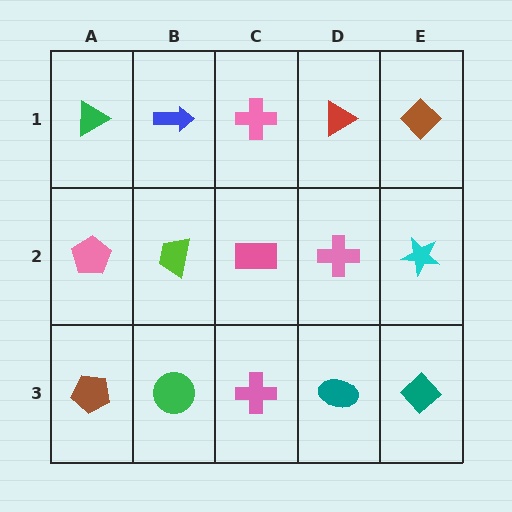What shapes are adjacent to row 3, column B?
A lime trapezoid (row 2, column B), a brown pentagon (row 3, column A), a pink cross (row 3, column C).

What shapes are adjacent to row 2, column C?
A pink cross (row 1, column C), a pink cross (row 3, column C), a lime trapezoid (row 2, column B), a pink cross (row 2, column D).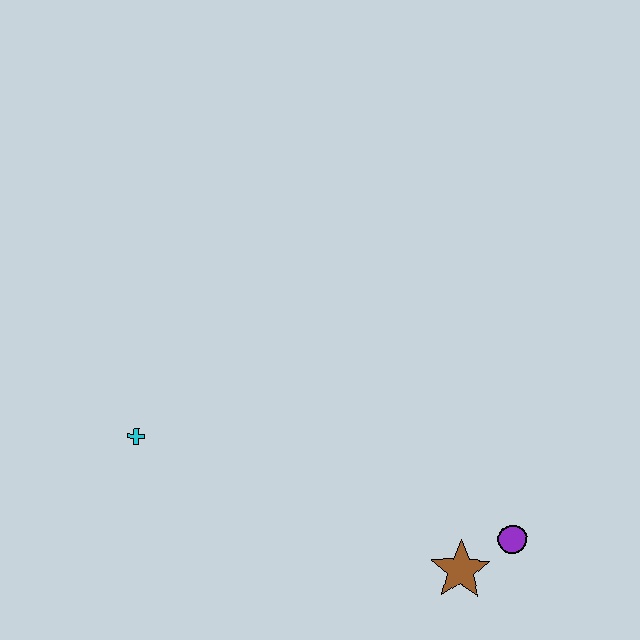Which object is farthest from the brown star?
The cyan cross is farthest from the brown star.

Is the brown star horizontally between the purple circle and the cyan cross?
Yes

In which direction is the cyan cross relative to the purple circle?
The cyan cross is to the left of the purple circle.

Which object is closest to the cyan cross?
The brown star is closest to the cyan cross.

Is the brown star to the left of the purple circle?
Yes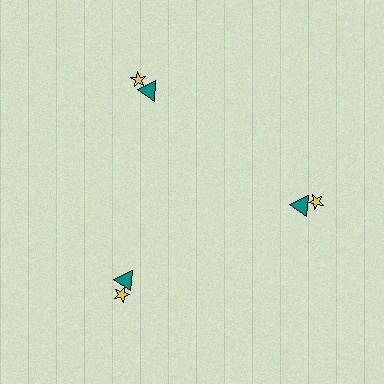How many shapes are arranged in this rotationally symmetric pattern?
There are 6 shapes, arranged in 3 groups of 2.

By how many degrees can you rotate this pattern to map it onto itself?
The pattern maps onto itself every 120 degrees of rotation.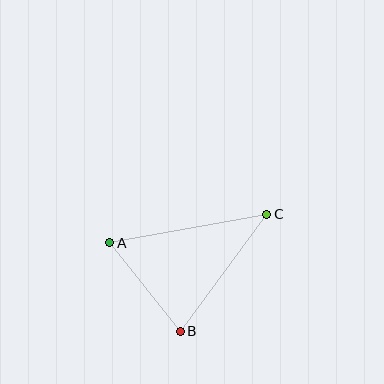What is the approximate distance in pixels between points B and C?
The distance between B and C is approximately 145 pixels.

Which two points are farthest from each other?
Points A and C are farthest from each other.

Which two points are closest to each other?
Points A and B are closest to each other.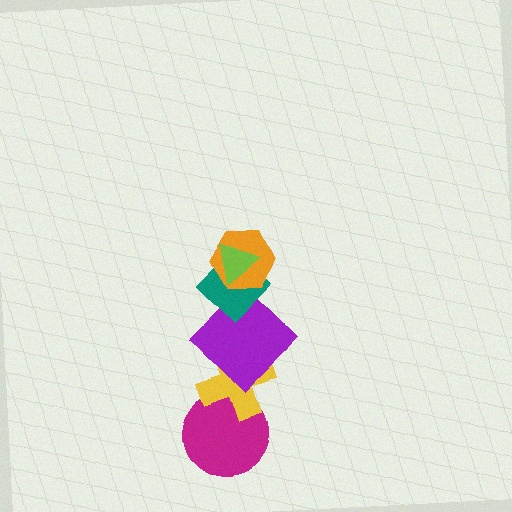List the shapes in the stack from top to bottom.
From top to bottom: the lime triangle, the orange hexagon, the teal diamond, the purple diamond, the yellow cross, the magenta circle.